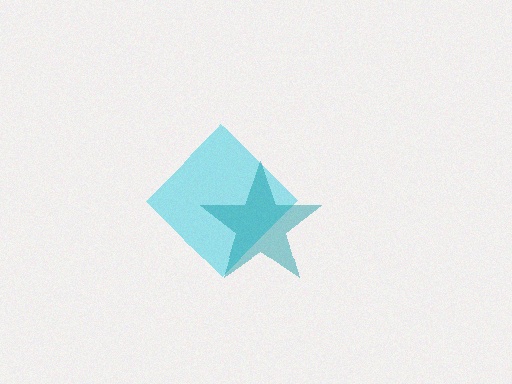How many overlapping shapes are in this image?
There are 2 overlapping shapes in the image.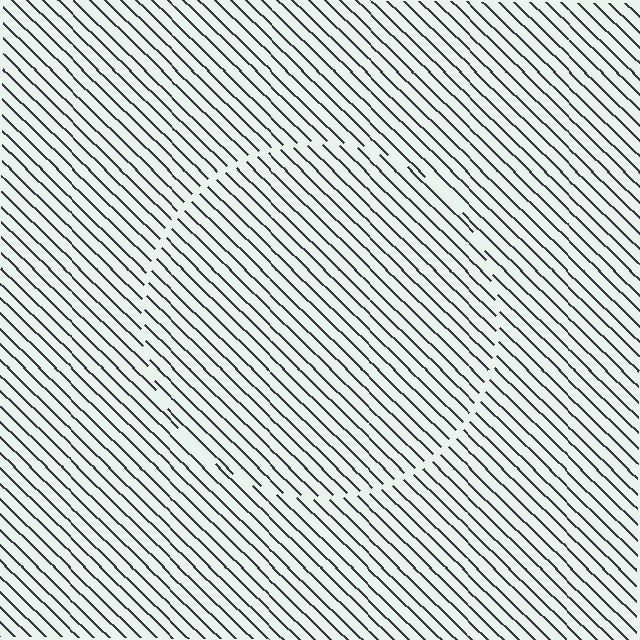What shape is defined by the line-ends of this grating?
An illusory circle. The interior of the shape contains the same grating, shifted by half a period — the contour is defined by the phase discontinuity where line-ends from the inner and outer gratings abut.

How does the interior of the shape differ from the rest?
The interior of the shape contains the same grating, shifted by half a period — the contour is defined by the phase discontinuity where line-ends from the inner and outer gratings abut.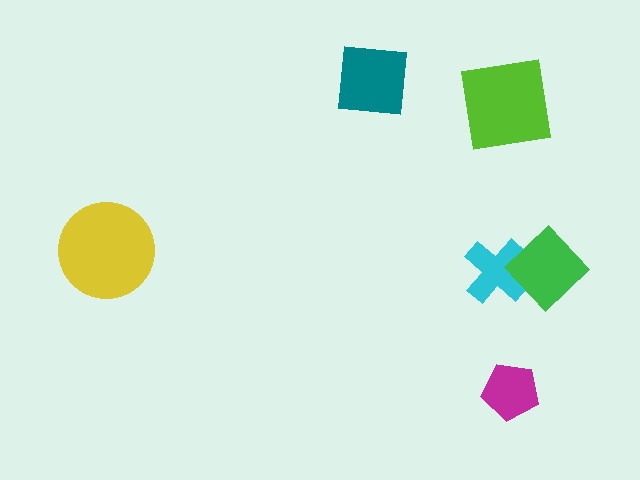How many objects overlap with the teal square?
0 objects overlap with the teal square.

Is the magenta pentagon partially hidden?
No, no other shape covers it.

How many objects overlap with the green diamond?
1 object overlaps with the green diamond.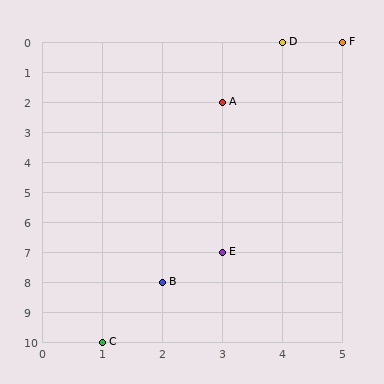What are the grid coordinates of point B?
Point B is at grid coordinates (2, 8).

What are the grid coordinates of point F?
Point F is at grid coordinates (5, 0).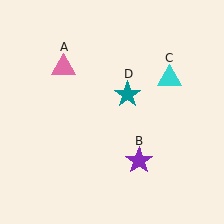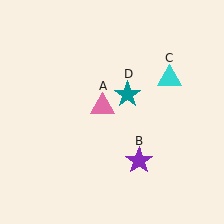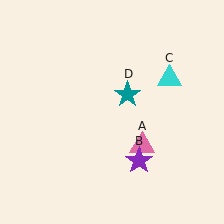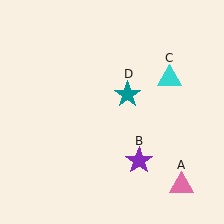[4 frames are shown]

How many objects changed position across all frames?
1 object changed position: pink triangle (object A).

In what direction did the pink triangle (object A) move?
The pink triangle (object A) moved down and to the right.